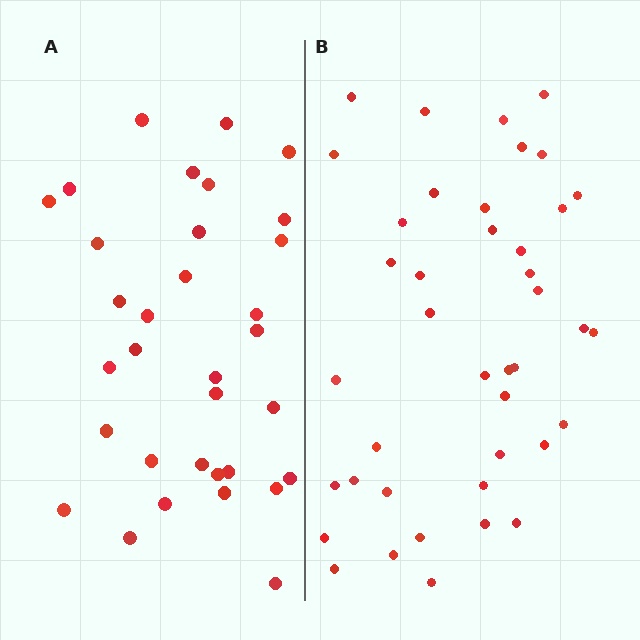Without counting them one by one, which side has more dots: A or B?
Region B (the right region) has more dots.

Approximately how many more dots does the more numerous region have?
Region B has roughly 8 or so more dots than region A.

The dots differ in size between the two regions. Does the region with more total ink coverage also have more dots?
No. Region A has more total ink coverage because its dots are larger, but region B actually contains more individual dots. Total area can be misleading — the number of items is what matters here.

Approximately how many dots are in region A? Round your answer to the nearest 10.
About 30 dots. (The exact count is 33, which rounds to 30.)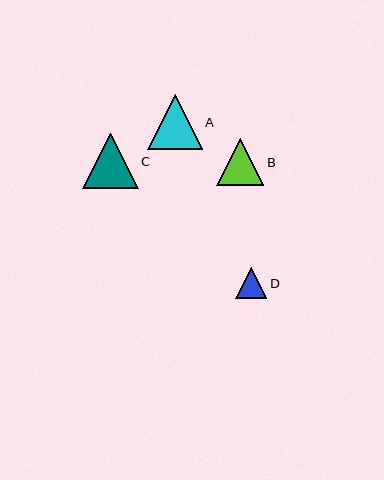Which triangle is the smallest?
Triangle D is the smallest with a size of approximately 31 pixels.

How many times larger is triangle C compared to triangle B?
Triangle C is approximately 1.2 times the size of triangle B.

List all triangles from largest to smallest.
From largest to smallest: C, A, B, D.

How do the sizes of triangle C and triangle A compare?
Triangle C and triangle A are approximately the same size.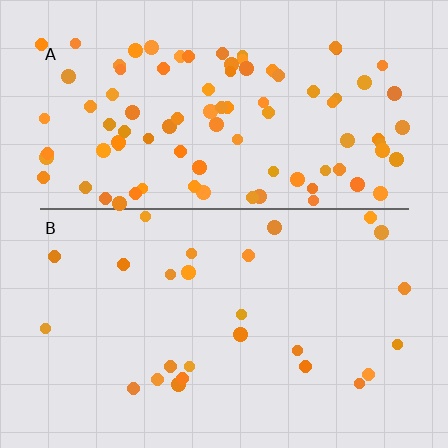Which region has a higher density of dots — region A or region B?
A (the top).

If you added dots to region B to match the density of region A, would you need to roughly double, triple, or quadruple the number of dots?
Approximately quadruple.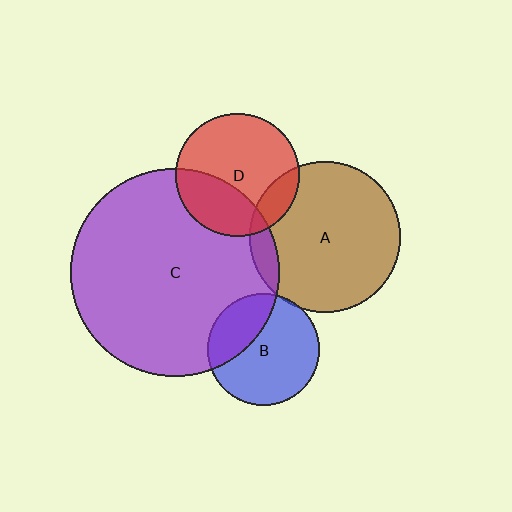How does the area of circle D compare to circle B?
Approximately 1.2 times.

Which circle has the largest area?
Circle C (purple).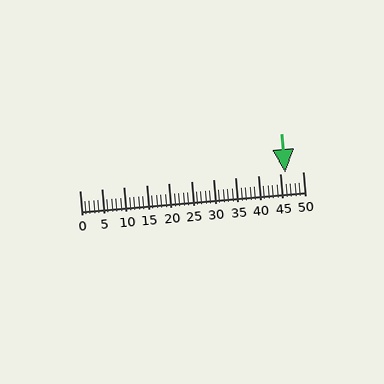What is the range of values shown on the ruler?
The ruler shows values from 0 to 50.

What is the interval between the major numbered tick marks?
The major tick marks are spaced 5 units apart.